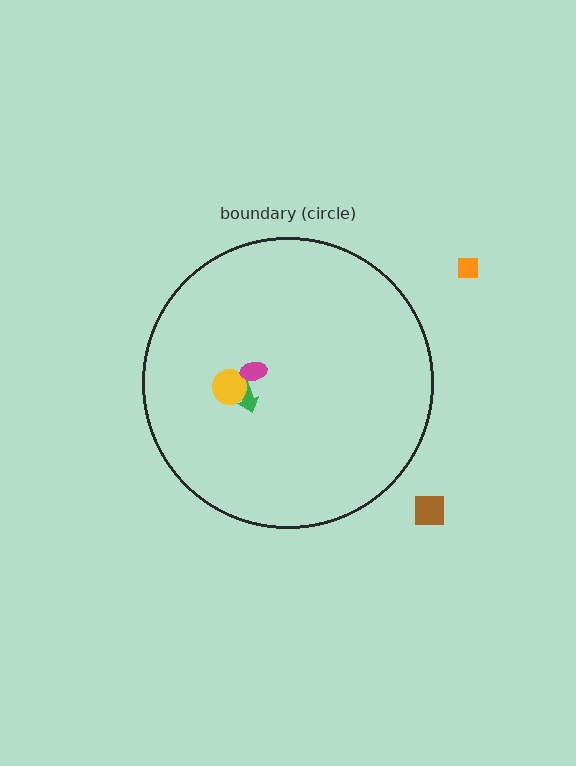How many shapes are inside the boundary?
3 inside, 2 outside.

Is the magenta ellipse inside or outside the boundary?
Inside.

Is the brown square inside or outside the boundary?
Outside.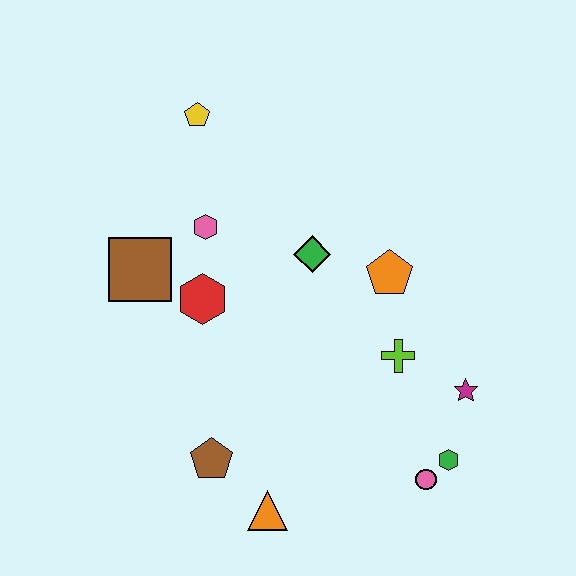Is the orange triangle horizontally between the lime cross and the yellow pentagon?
Yes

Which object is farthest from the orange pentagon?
The orange triangle is farthest from the orange pentagon.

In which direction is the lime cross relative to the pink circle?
The lime cross is above the pink circle.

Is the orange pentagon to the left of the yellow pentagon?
No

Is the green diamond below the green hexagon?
No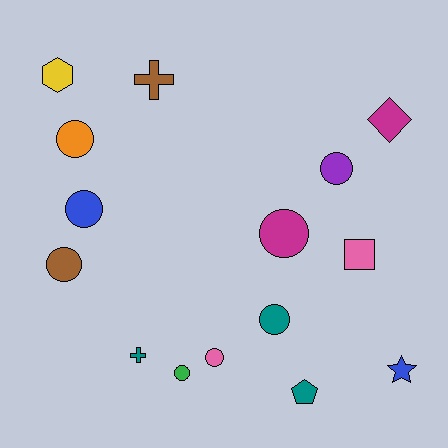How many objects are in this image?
There are 15 objects.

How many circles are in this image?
There are 8 circles.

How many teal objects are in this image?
There are 3 teal objects.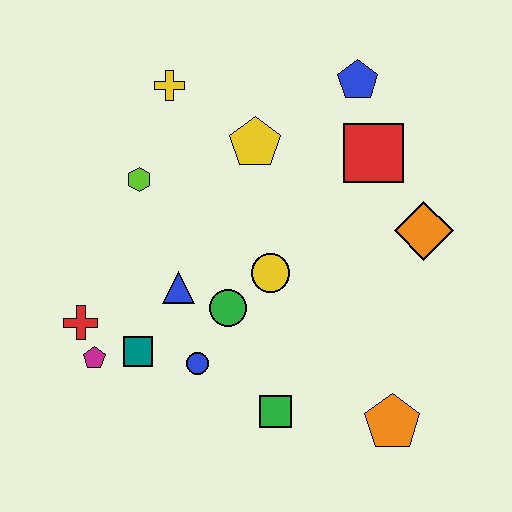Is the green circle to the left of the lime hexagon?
No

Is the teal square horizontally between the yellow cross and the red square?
No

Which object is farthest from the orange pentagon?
The yellow cross is farthest from the orange pentagon.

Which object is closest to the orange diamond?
The red square is closest to the orange diamond.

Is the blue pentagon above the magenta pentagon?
Yes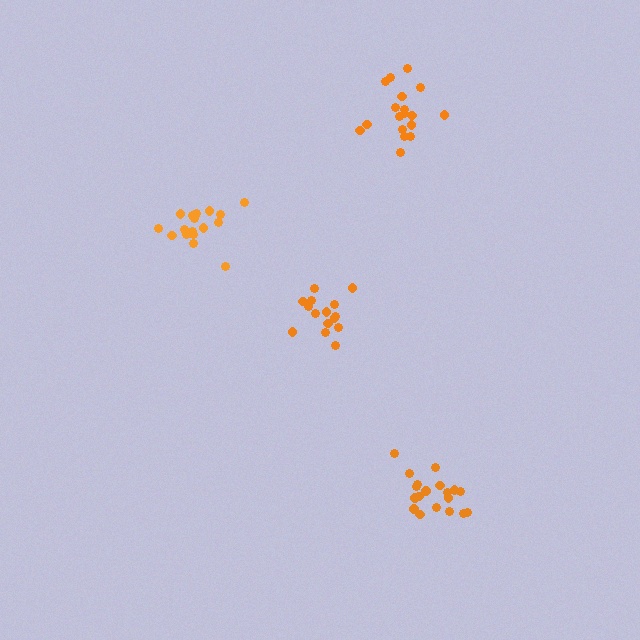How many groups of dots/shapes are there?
There are 4 groups.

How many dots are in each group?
Group 1: 19 dots, Group 2: 17 dots, Group 3: 18 dots, Group 4: 15 dots (69 total).